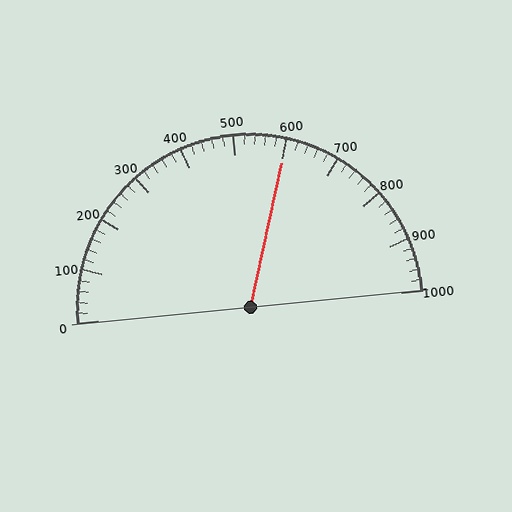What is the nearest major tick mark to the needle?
The nearest major tick mark is 600.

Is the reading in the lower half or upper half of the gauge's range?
The reading is in the upper half of the range (0 to 1000).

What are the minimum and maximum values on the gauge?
The gauge ranges from 0 to 1000.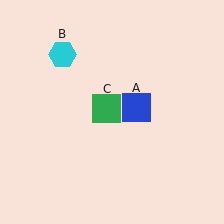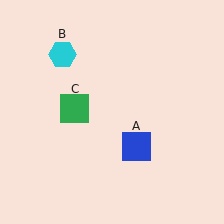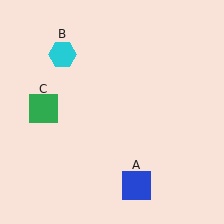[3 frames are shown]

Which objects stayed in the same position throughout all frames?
Cyan hexagon (object B) remained stationary.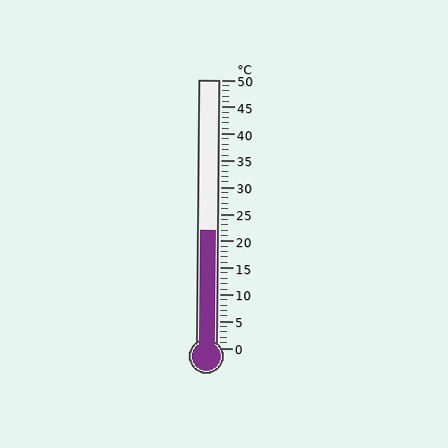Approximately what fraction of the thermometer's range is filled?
The thermometer is filled to approximately 45% of its range.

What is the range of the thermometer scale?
The thermometer scale ranges from 0°C to 50°C.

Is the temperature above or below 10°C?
The temperature is above 10°C.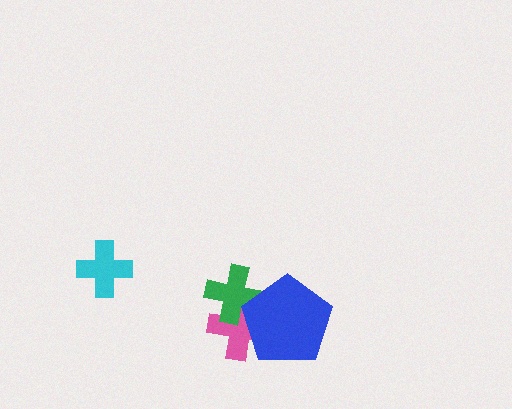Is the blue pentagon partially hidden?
No, no other shape covers it.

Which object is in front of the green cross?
The blue pentagon is in front of the green cross.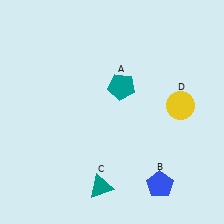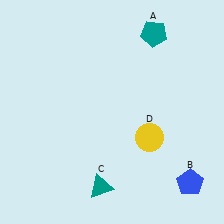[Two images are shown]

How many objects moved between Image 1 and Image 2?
3 objects moved between the two images.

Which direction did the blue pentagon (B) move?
The blue pentagon (B) moved right.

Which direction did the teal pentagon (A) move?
The teal pentagon (A) moved up.